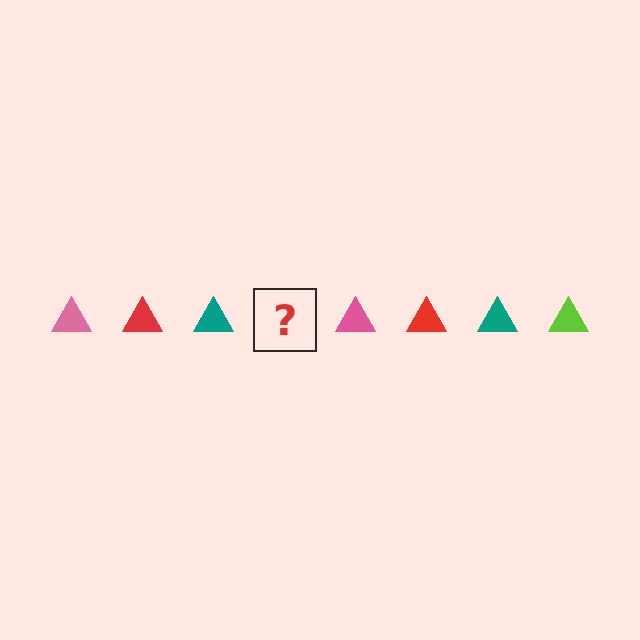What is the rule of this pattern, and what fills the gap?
The rule is that the pattern cycles through pink, red, teal, lime triangles. The gap should be filled with a lime triangle.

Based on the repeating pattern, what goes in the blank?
The blank should be a lime triangle.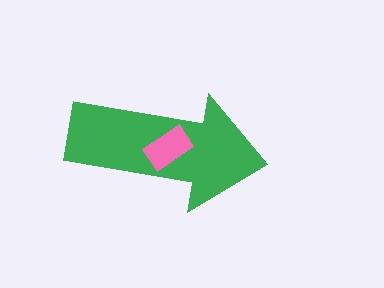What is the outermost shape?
The green arrow.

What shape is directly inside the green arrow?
The pink rectangle.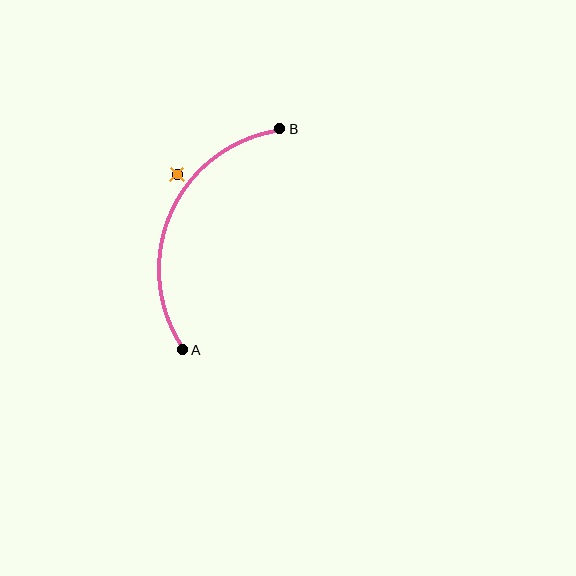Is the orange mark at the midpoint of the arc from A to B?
No — the orange mark does not lie on the arc at all. It sits slightly outside the curve.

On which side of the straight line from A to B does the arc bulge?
The arc bulges to the left of the straight line connecting A and B.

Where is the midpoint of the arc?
The arc midpoint is the point on the curve farthest from the straight line joining A and B. It sits to the left of that line.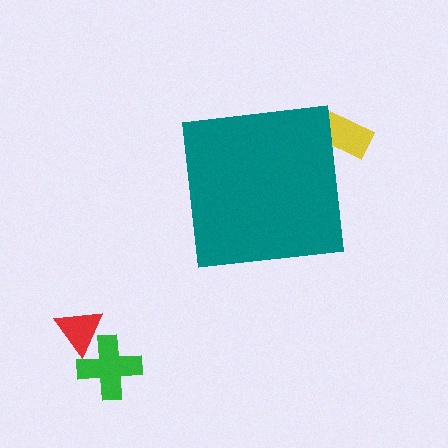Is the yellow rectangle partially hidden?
Yes, the yellow rectangle is partially hidden behind the teal square.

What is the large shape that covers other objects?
A teal square.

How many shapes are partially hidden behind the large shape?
1 shape is partially hidden.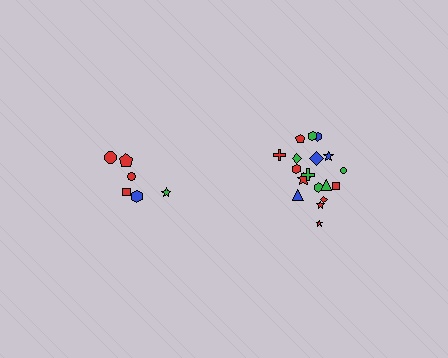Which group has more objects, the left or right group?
The right group.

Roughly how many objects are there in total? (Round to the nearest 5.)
Roughly 25 objects in total.